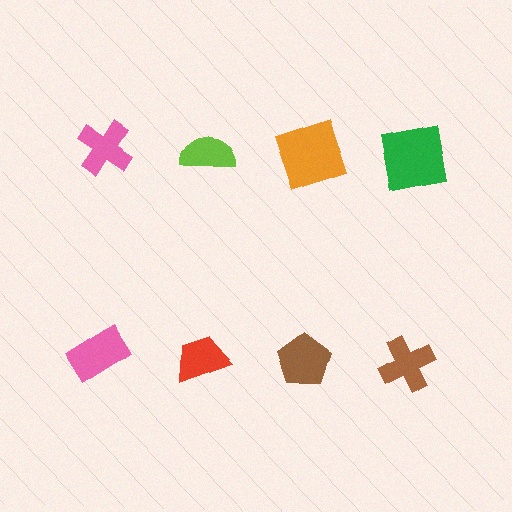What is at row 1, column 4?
A green square.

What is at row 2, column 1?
A pink rectangle.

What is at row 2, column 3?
A brown pentagon.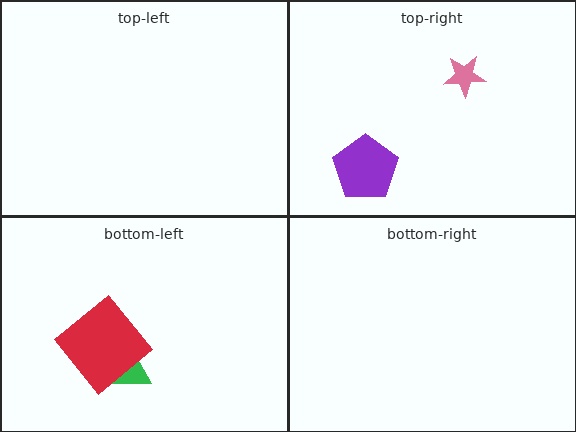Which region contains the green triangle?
The bottom-left region.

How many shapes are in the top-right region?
2.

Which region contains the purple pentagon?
The top-right region.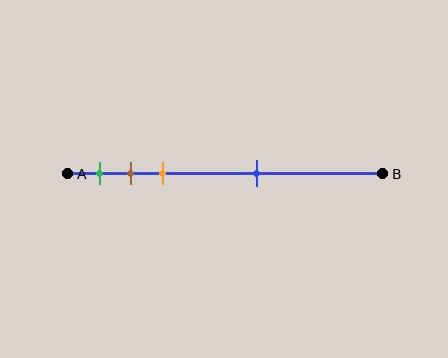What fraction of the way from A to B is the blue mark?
The blue mark is approximately 60% (0.6) of the way from A to B.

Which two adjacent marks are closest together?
The brown and orange marks are the closest adjacent pair.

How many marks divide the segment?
There are 4 marks dividing the segment.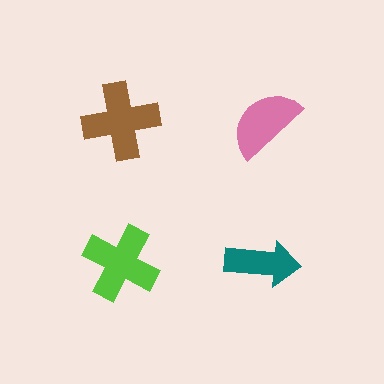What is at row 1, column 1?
A brown cross.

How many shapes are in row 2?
2 shapes.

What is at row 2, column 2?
A teal arrow.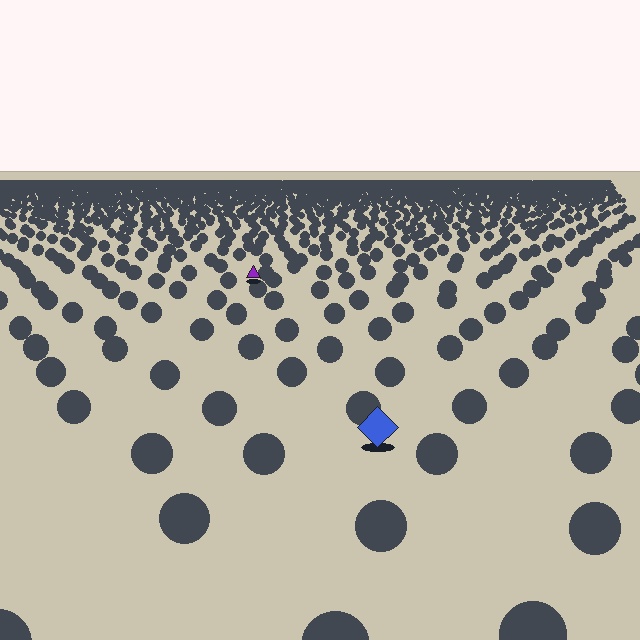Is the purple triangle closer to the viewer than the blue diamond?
No. The blue diamond is closer — you can tell from the texture gradient: the ground texture is coarser near it.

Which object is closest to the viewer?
The blue diamond is closest. The texture marks near it are larger and more spread out.